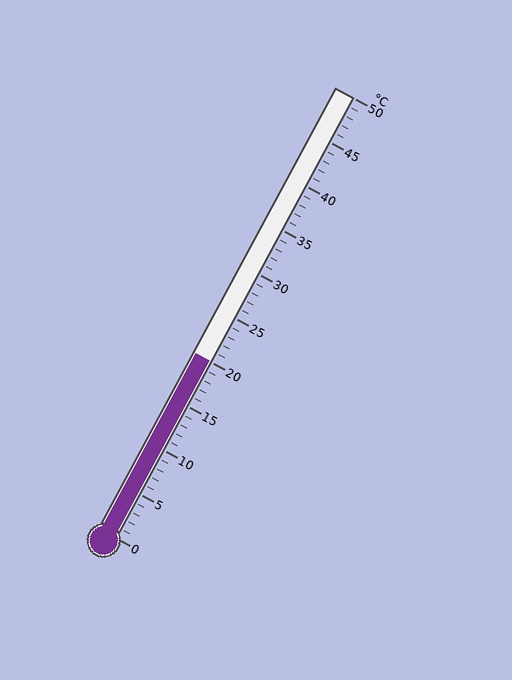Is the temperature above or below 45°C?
The temperature is below 45°C.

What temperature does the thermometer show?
The thermometer shows approximately 20°C.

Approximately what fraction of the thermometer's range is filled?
The thermometer is filled to approximately 40% of its range.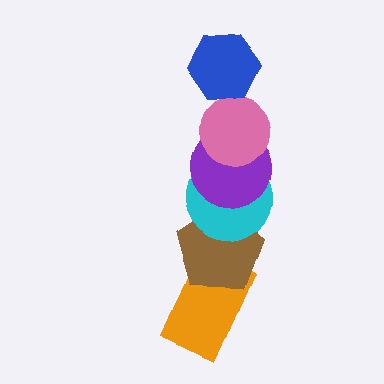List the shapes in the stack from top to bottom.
From top to bottom: the blue hexagon, the pink circle, the purple circle, the cyan circle, the brown pentagon, the orange rectangle.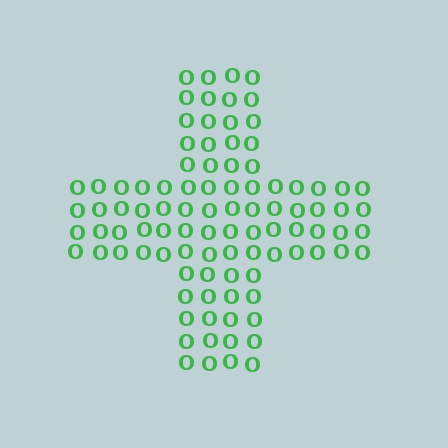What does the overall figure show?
The overall figure shows a cross.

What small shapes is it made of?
It is made of small letter O's.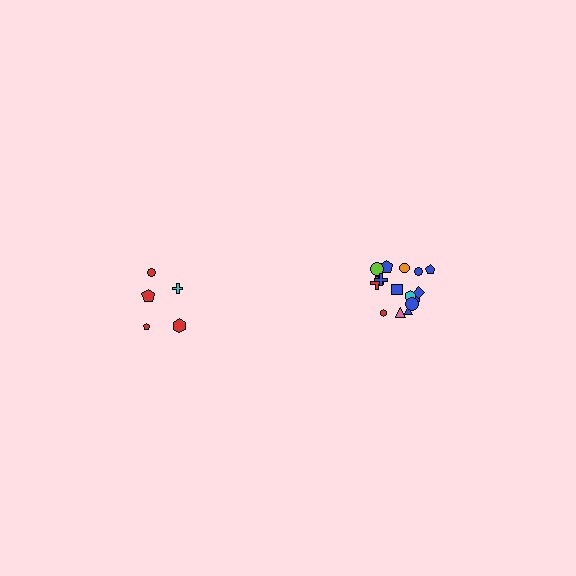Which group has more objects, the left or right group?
The right group.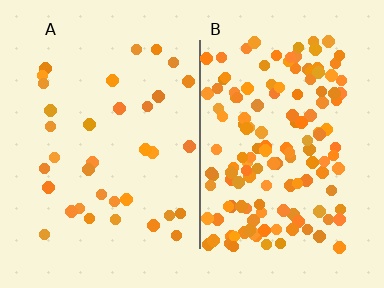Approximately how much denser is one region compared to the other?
Approximately 4.1× — region B over region A.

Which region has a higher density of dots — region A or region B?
B (the right).